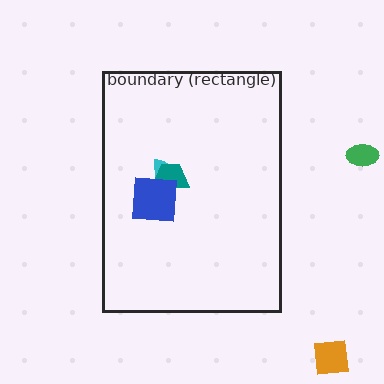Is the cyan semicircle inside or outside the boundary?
Inside.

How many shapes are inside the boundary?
3 inside, 2 outside.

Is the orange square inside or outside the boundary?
Outside.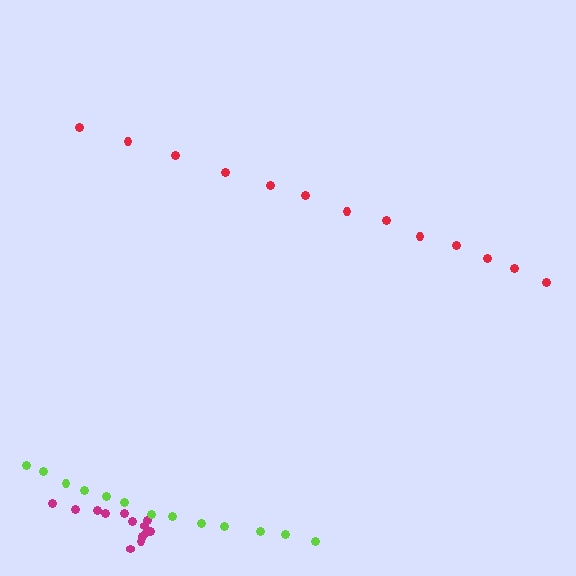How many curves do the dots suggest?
There are 3 distinct paths.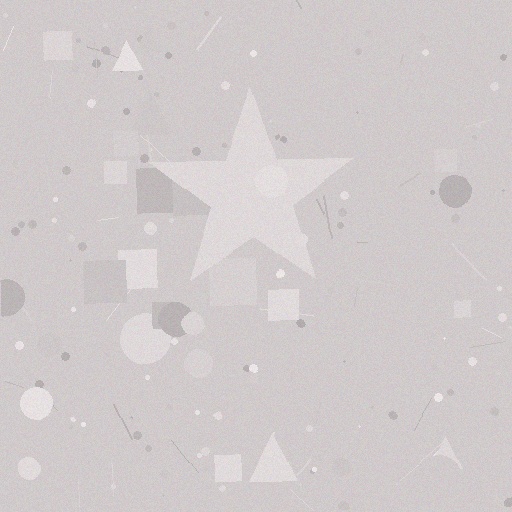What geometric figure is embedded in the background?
A star is embedded in the background.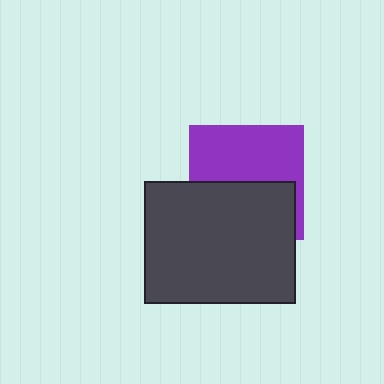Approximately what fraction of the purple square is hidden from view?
Roughly 47% of the purple square is hidden behind the dark gray rectangle.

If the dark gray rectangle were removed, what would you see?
You would see the complete purple square.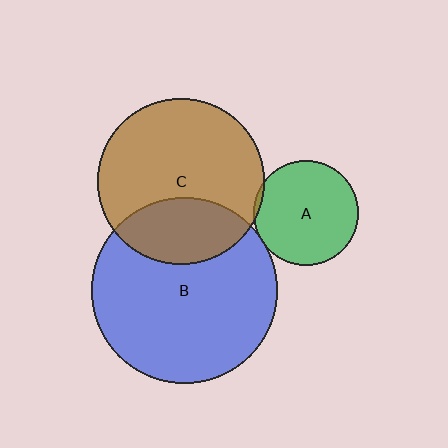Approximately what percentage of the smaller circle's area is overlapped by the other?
Approximately 5%.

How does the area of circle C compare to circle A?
Approximately 2.5 times.